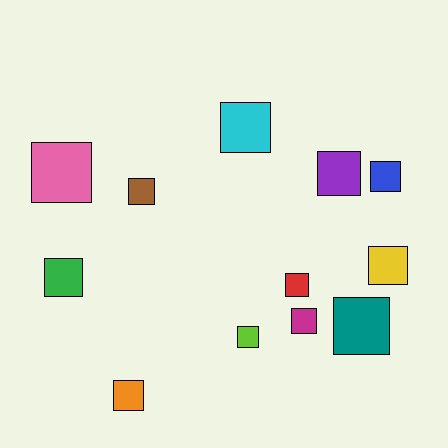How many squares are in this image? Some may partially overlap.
There are 12 squares.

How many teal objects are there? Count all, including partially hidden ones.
There is 1 teal object.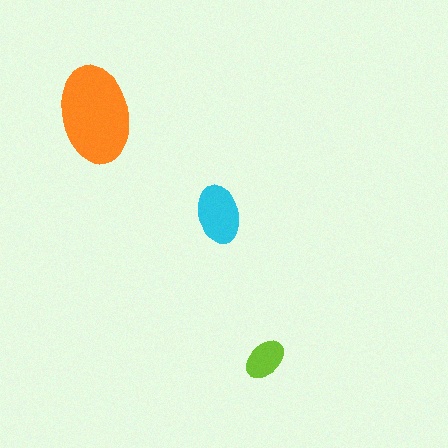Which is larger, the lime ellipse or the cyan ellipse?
The cyan one.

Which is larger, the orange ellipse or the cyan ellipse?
The orange one.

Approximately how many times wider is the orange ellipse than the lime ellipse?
About 2.5 times wider.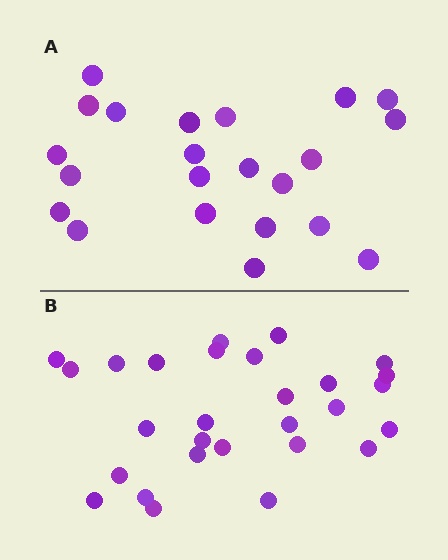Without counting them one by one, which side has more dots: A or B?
Region B (the bottom region) has more dots.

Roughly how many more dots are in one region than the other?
Region B has about 6 more dots than region A.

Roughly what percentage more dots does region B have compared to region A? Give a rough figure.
About 25% more.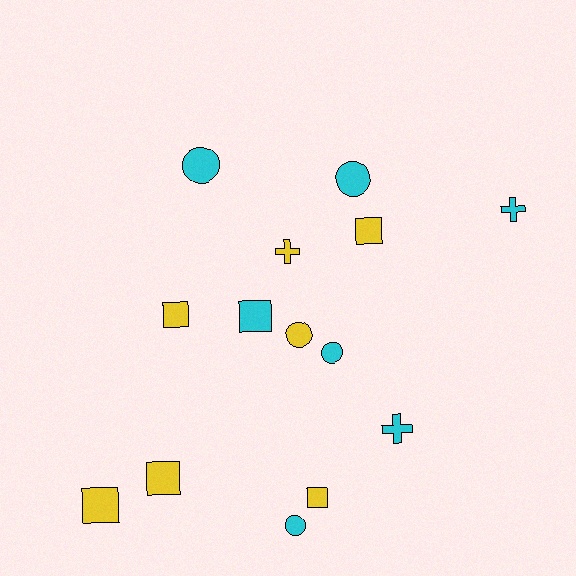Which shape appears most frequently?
Square, with 6 objects.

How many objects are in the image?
There are 14 objects.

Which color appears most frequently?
Cyan, with 7 objects.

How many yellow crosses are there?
There is 1 yellow cross.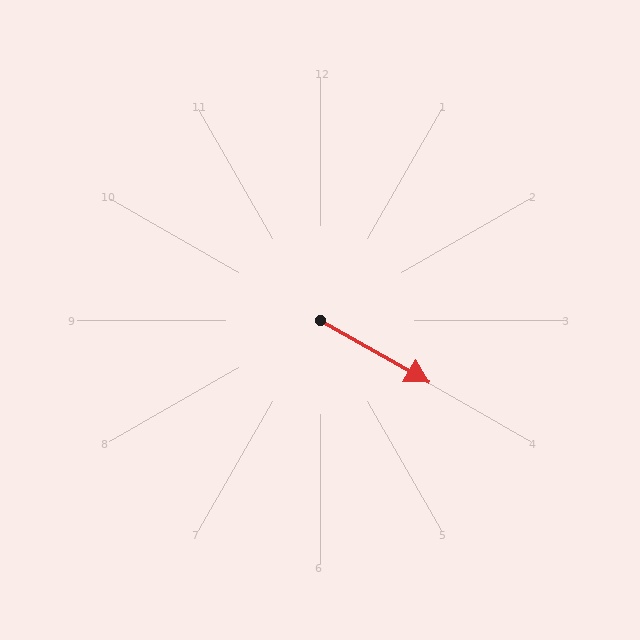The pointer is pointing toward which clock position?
Roughly 4 o'clock.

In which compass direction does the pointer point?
Southeast.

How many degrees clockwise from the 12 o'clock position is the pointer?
Approximately 120 degrees.